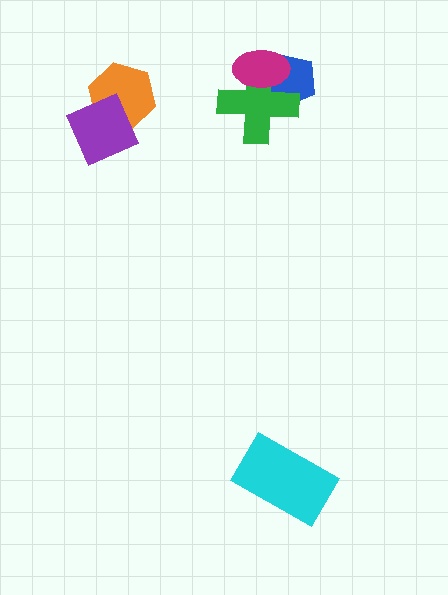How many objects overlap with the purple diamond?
1 object overlaps with the purple diamond.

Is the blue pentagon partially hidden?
Yes, it is partially covered by another shape.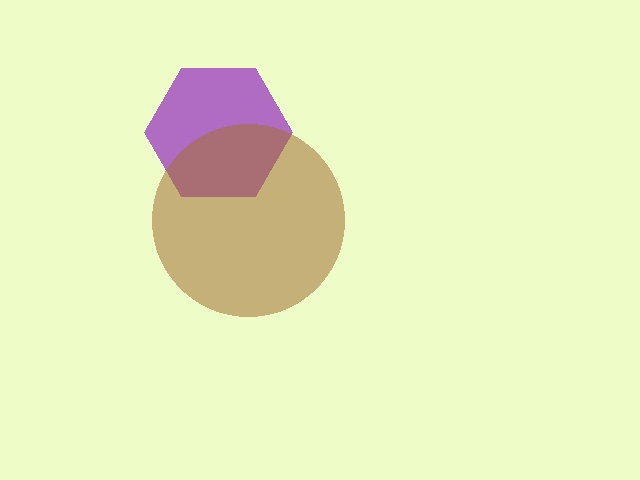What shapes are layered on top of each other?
The layered shapes are: a purple hexagon, a brown circle.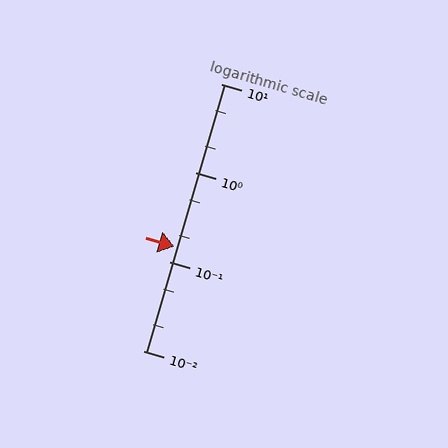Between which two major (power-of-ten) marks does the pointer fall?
The pointer is between 0.1 and 1.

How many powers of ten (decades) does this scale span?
The scale spans 3 decades, from 0.01 to 10.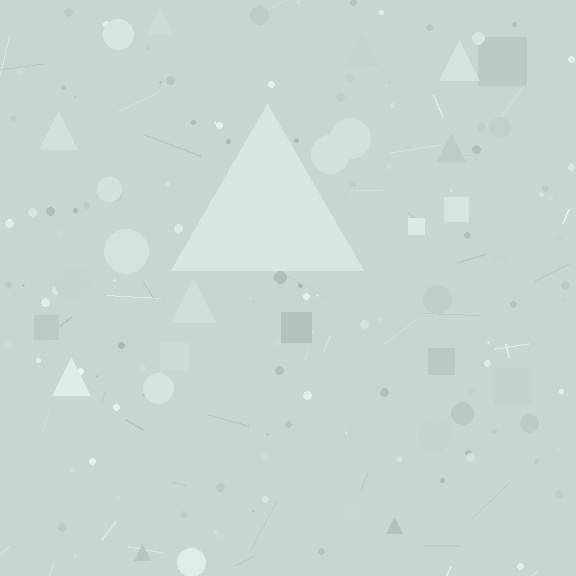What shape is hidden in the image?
A triangle is hidden in the image.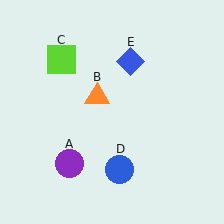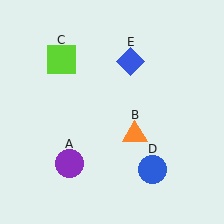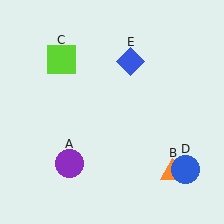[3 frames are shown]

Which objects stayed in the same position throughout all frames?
Purple circle (object A) and lime square (object C) and blue diamond (object E) remained stationary.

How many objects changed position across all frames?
2 objects changed position: orange triangle (object B), blue circle (object D).